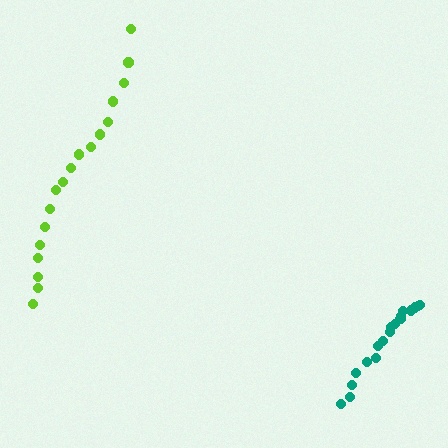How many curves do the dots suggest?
There are 2 distinct paths.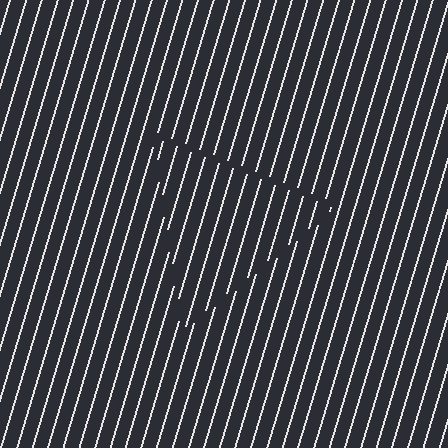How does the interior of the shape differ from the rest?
The interior of the shape contains the same grating, shifted by half a period — the contour is defined by the phase discontinuity where line-ends from the inner and outer gratings abut.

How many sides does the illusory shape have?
3 sides — the line-ends trace a triangle.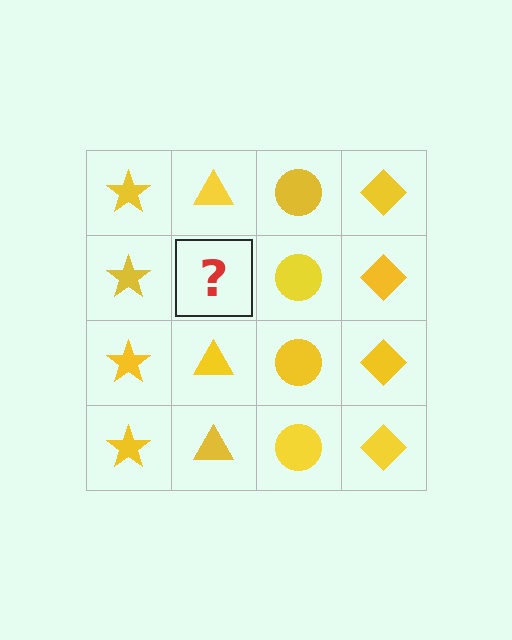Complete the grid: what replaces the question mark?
The question mark should be replaced with a yellow triangle.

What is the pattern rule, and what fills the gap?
The rule is that each column has a consistent shape. The gap should be filled with a yellow triangle.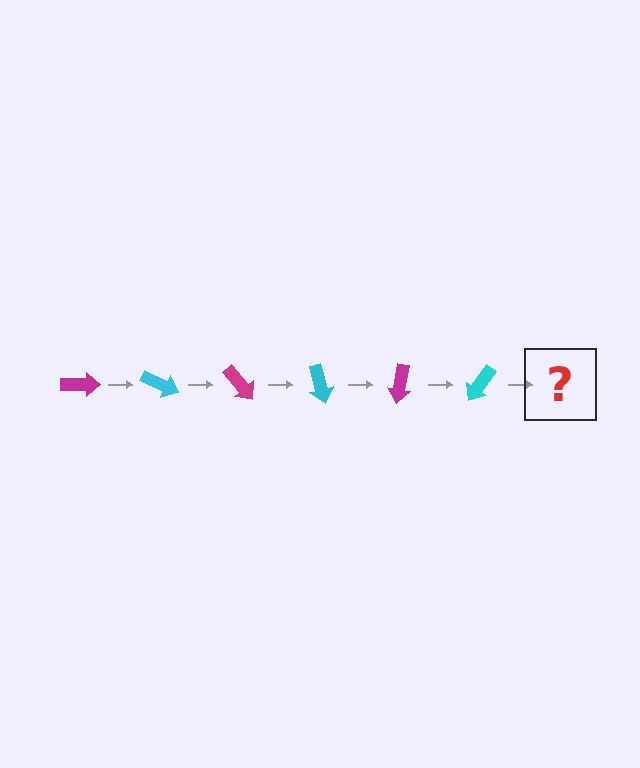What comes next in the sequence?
The next element should be a magenta arrow, rotated 150 degrees from the start.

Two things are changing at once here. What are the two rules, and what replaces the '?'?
The two rules are that it rotates 25 degrees each step and the color cycles through magenta and cyan. The '?' should be a magenta arrow, rotated 150 degrees from the start.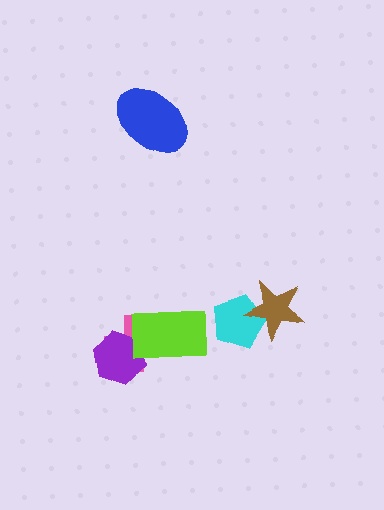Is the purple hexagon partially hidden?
Yes, it is partially covered by another shape.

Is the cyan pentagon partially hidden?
Yes, it is partially covered by another shape.